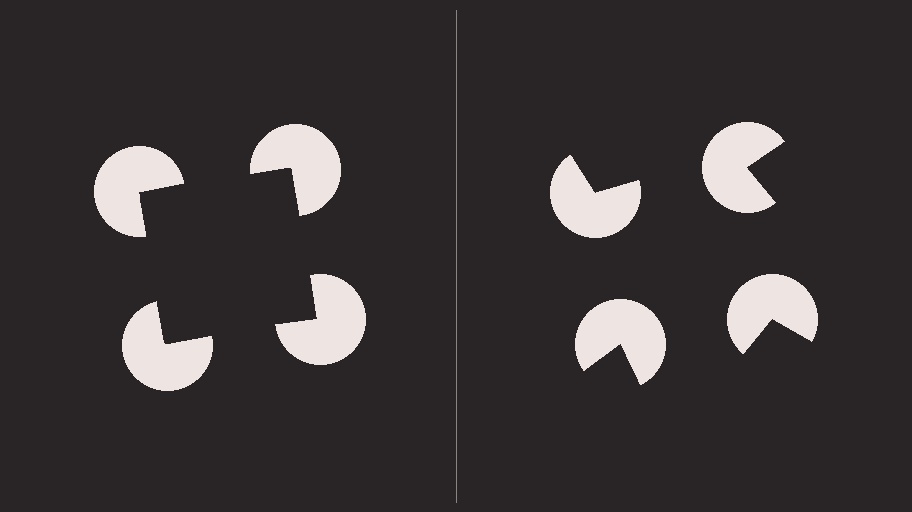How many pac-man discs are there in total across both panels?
8 — 4 on each side.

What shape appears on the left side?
An illusory square.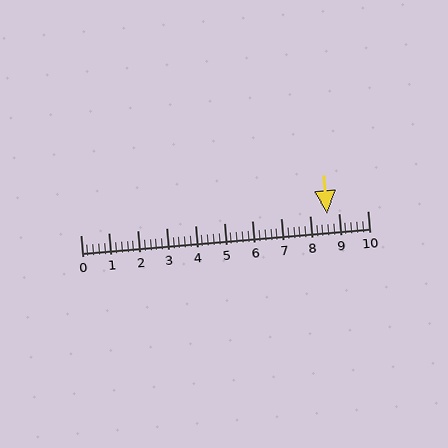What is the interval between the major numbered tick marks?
The major tick marks are spaced 1 units apart.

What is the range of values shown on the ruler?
The ruler shows values from 0 to 10.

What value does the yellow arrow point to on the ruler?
The yellow arrow points to approximately 8.6.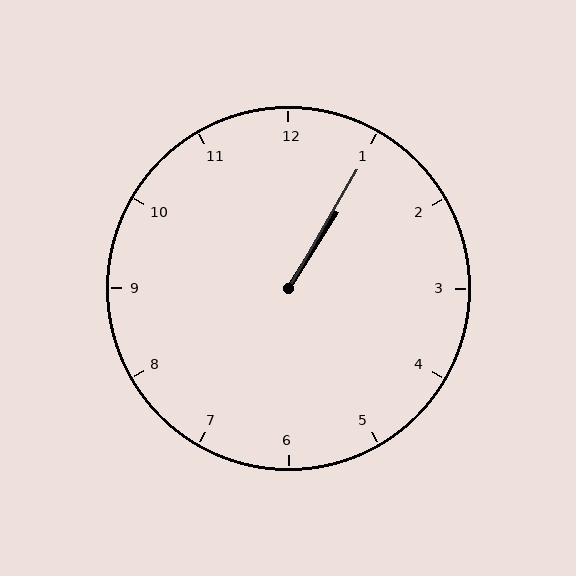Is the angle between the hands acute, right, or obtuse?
It is acute.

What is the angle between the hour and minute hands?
Approximately 2 degrees.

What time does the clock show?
1:05.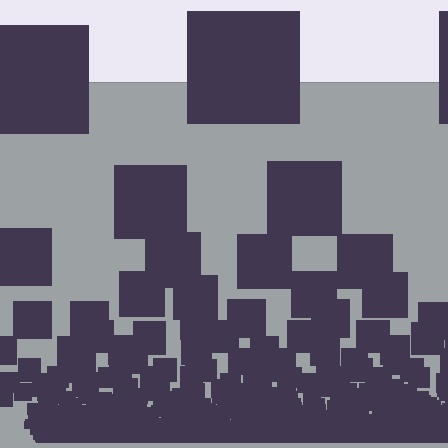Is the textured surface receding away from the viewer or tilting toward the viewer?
The surface appears to tilt toward the viewer. Texture elements get larger and sparser toward the top.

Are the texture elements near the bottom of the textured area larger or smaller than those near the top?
Smaller. The gradient is inverted — elements near the bottom are smaller and denser.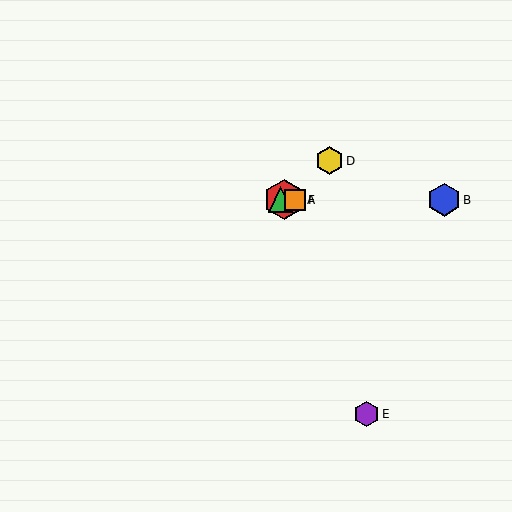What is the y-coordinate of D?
Object D is at y≈161.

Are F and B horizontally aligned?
Yes, both are at y≈200.